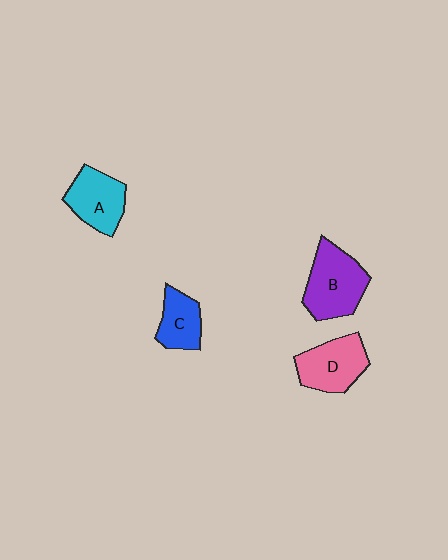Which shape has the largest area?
Shape B (purple).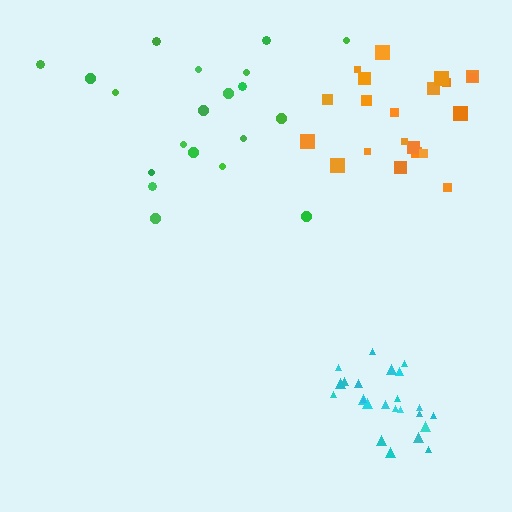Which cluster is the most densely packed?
Cyan.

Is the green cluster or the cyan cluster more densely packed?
Cyan.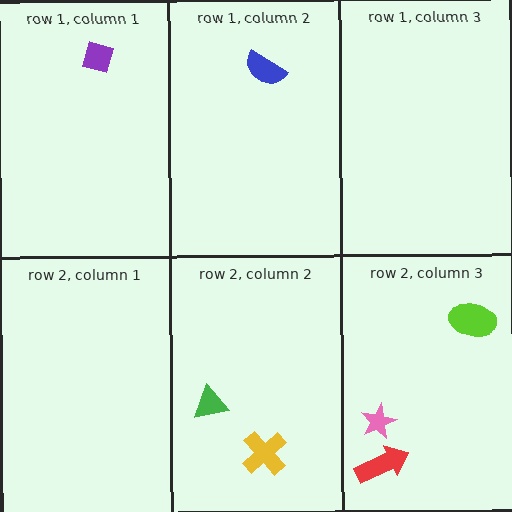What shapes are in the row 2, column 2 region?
The yellow cross, the green triangle.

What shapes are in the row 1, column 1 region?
The purple diamond.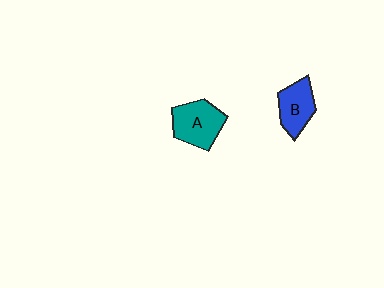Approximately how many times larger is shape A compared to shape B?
Approximately 1.2 times.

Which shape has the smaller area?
Shape B (blue).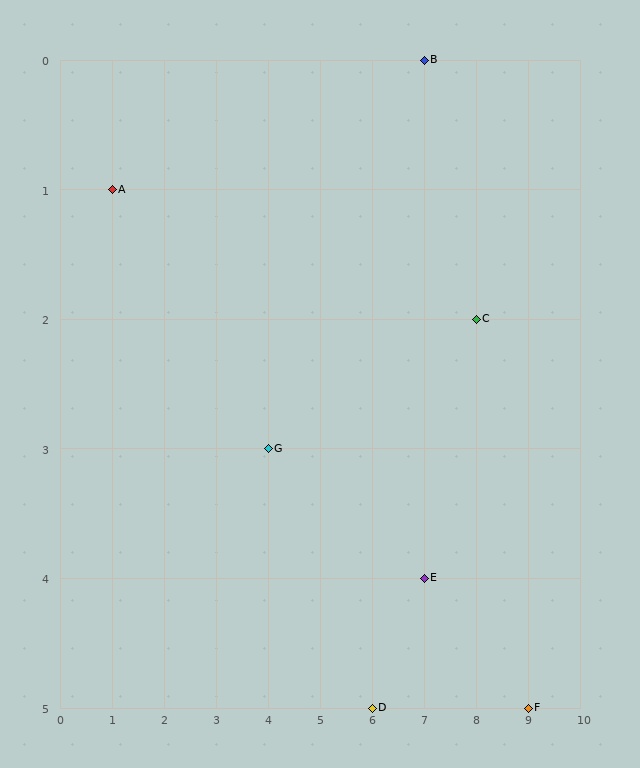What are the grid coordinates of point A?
Point A is at grid coordinates (1, 1).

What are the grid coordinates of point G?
Point G is at grid coordinates (4, 3).